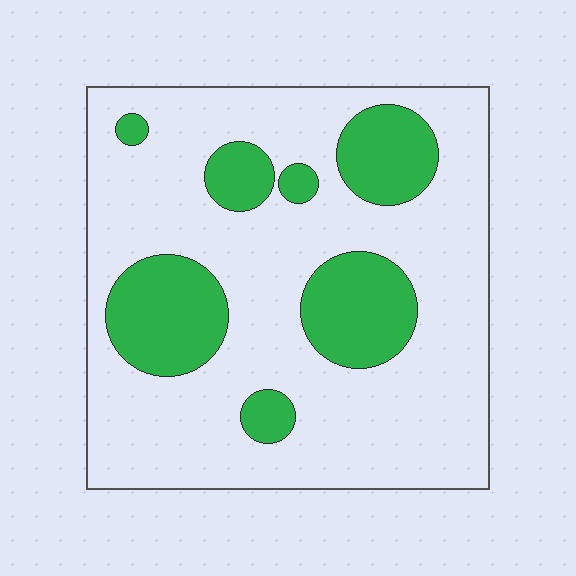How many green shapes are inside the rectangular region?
7.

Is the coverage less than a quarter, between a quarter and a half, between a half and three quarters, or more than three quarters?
Less than a quarter.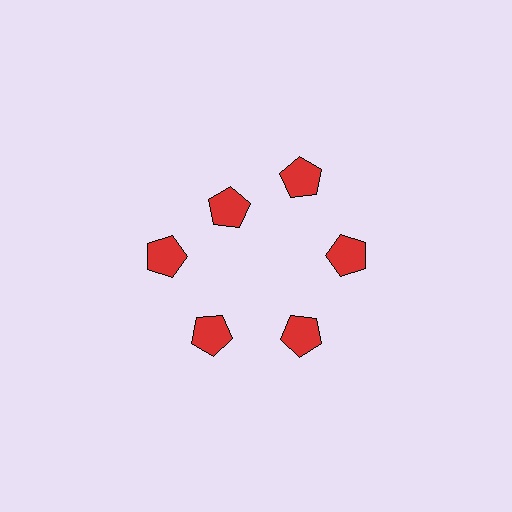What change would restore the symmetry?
The symmetry would be restored by moving it outward, back onto the ring so that all 6 pentagons sit at equal angles and equal distance from the center.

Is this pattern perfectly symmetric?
No. The 6 red pentagons are arranged in a ring, but one element near the 11 o'clock position is pulled inward toward the center, breaking the 6-fold rotational symmetry.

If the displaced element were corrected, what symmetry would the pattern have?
It would have 6-fold rotational symmetry — the pattern would map onto itself every 60 degrees.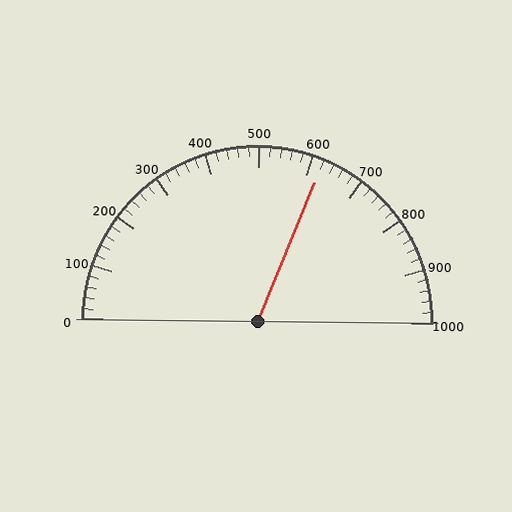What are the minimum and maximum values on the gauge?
The gauge ranges from 0 to 1000.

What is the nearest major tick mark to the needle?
The nearest major tick mark is 600.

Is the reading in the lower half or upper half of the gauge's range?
The reading is in the upper half of the range (0 to 1000).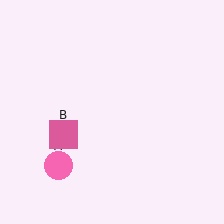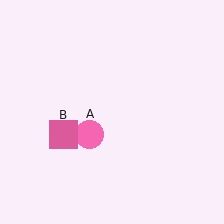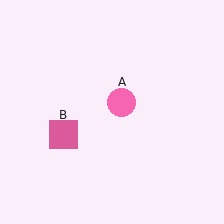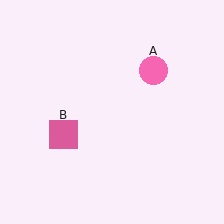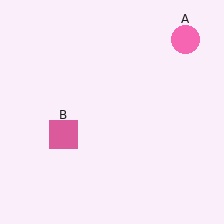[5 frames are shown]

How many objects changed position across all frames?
1 object changed position: pink circle (object A).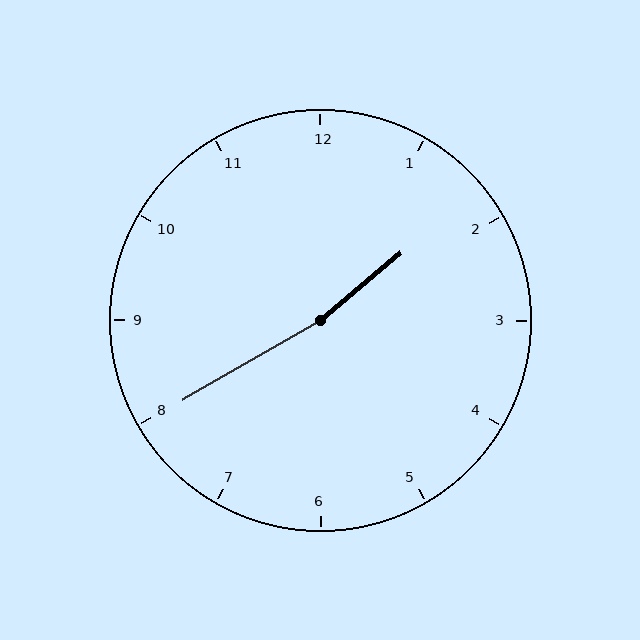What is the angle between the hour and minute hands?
Approximately 170 degrees.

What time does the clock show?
1:40.